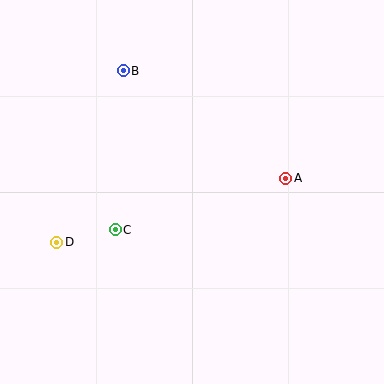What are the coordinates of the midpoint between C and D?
The midpoint between C and D is at (86, 236).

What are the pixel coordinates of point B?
Point B is at (123, 71).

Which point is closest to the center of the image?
Point C at (115, 230) is closest to the center.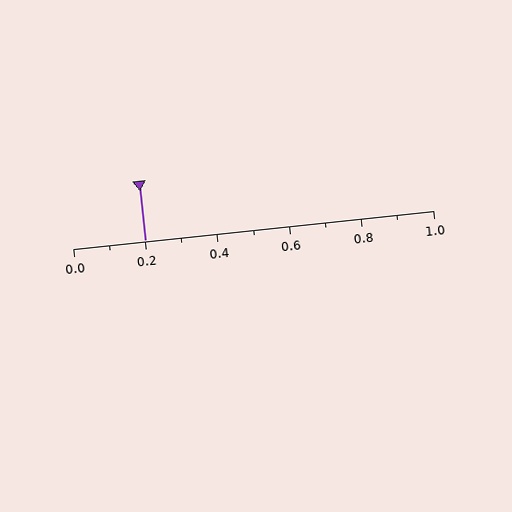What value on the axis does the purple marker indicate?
The marker indicates approximately 0.2.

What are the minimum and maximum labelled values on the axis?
The axis runs from 0.0 to 1.0.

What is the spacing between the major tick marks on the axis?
The major ticks are spaced 0.2 apart.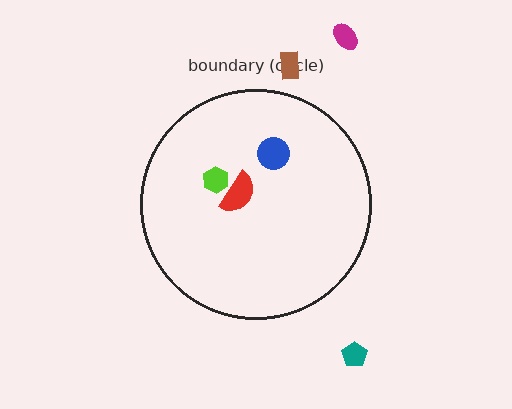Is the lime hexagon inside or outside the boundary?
Inside.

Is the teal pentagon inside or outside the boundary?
Outside.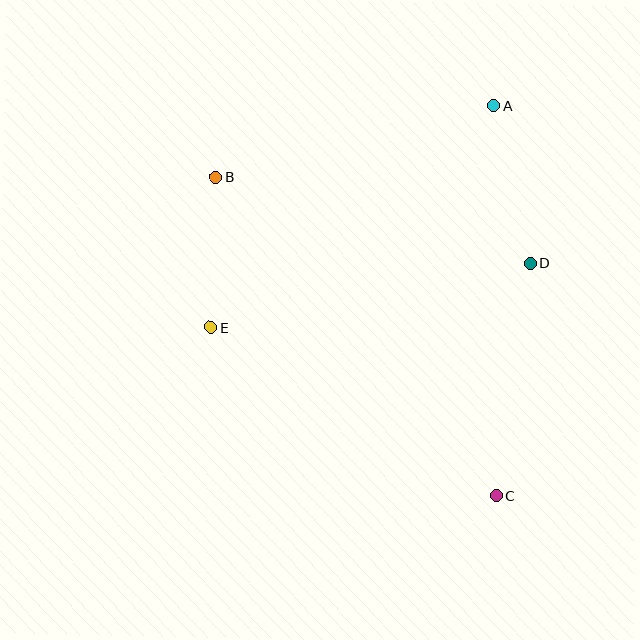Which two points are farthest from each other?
Points B and C are farthest from each other.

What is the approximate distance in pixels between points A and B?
The distance between A and B is approximately 287 pixels.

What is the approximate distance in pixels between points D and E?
The distance between D and E is approximately 326 pixels.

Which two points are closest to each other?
Points B and E are closest to each other.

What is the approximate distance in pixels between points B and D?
The distance between B and D is approximately 326 pixels.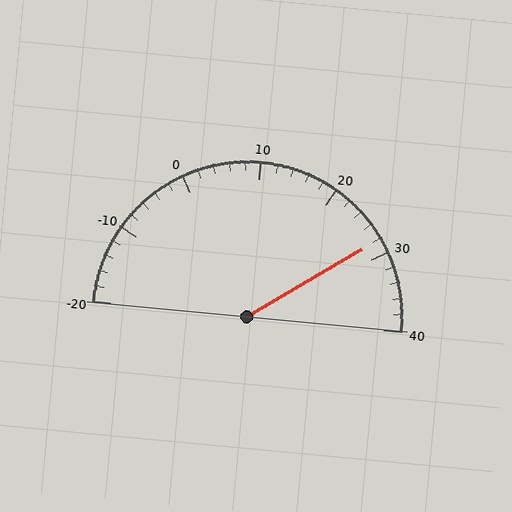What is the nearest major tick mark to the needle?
The nearest major tick mark is 30.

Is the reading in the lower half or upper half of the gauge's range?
The reading is in the upper half of the range (-20 to 40).